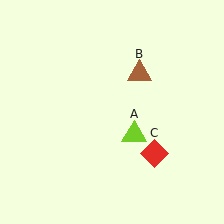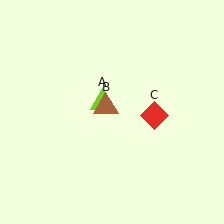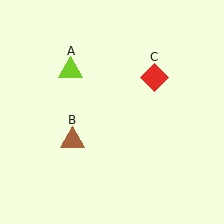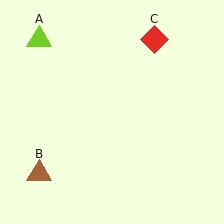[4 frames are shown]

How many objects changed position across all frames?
3 objects changed position: lime triangle (object A), brown triangle (object B), red diamond (object C).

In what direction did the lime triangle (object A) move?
The lime triangle (object A) moved up and to the left.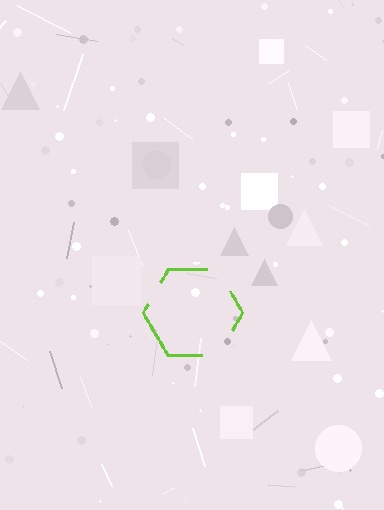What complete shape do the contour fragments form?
The contour fragments form a hexagon.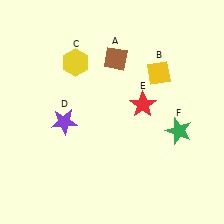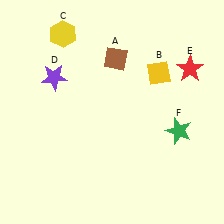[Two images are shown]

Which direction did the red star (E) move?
The red star (E) moved right.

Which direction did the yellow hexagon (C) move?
The yellow hexagon (C) moved up.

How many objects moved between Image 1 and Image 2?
3 objects moved between the two images.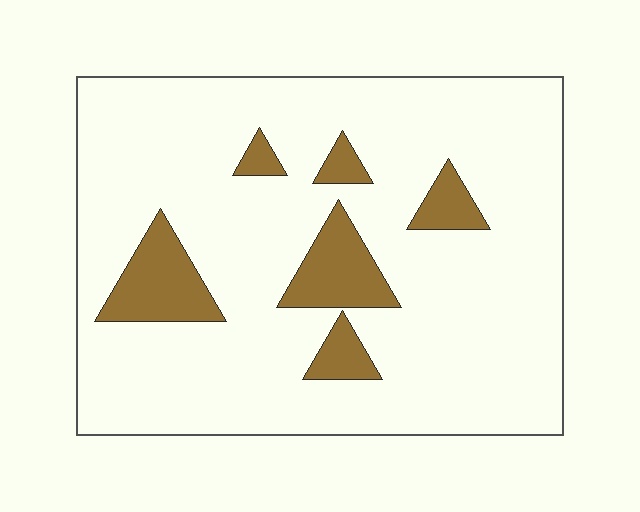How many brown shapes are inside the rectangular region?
6.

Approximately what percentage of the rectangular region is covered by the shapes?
Approximately 15%.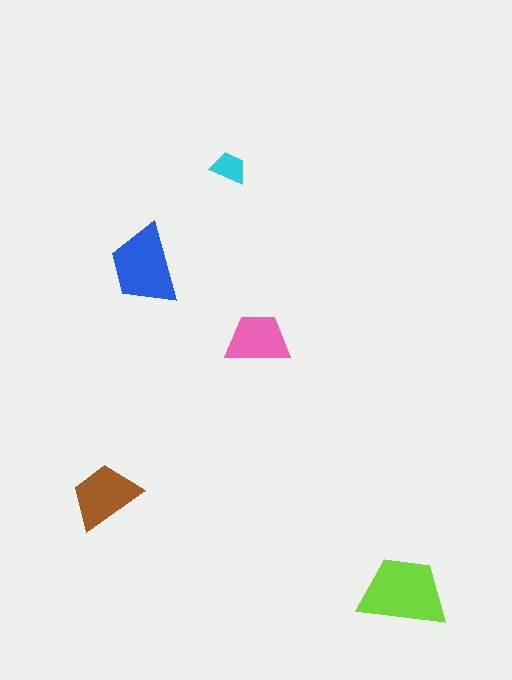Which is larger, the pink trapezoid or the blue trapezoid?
The blue one.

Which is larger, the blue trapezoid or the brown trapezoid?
The blue one.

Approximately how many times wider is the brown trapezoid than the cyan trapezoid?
About 2 times wider.